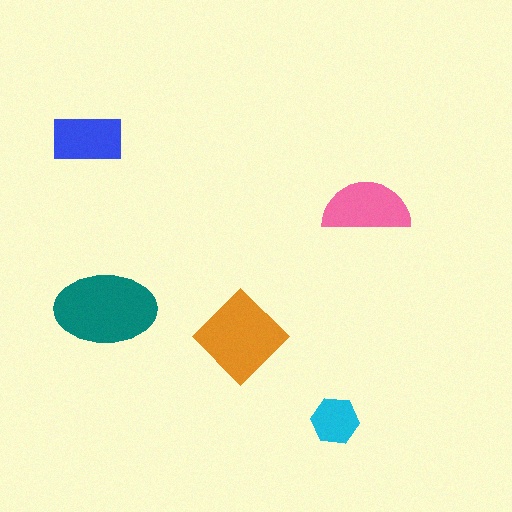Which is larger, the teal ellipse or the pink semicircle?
The teal ellipse.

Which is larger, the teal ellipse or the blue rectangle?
The teal ellipse.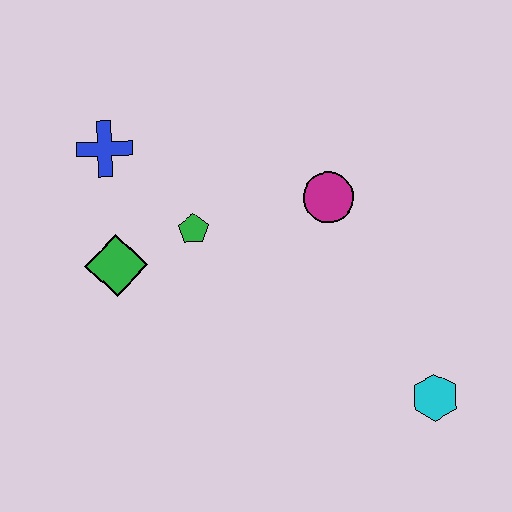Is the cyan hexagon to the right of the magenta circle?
Yes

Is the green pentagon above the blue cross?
No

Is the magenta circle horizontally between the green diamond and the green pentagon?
No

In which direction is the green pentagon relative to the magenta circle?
The green pentagon is to the left of the magenta circle.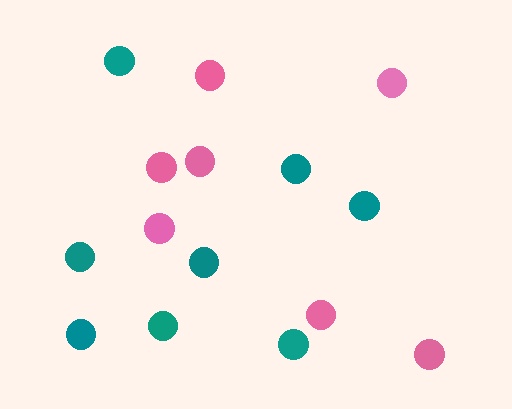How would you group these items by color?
There are 2 groups: one group of pink circles (7) and one group of teal circles (8).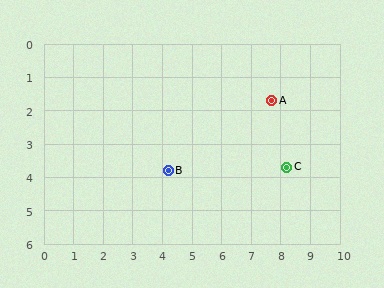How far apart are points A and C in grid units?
Points A and C are about 2.1 grid units apart.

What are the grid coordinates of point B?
Point B is at approximately (4.2, 3.8).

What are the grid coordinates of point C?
Point C is at approximately (8.2, 3.7).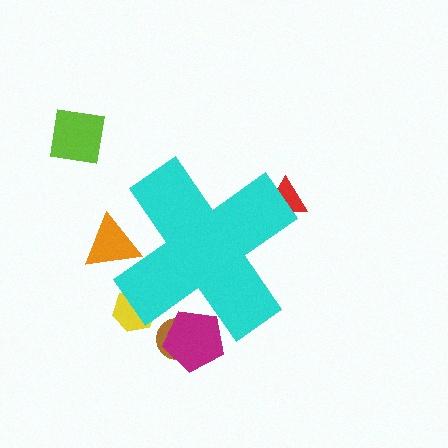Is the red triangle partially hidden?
Yes, the red triangle is partially hidden behind the cyan cross.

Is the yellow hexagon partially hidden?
Yes, the yellow hexagon is partially hidden behind the cyan cross.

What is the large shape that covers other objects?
A cyan cross.